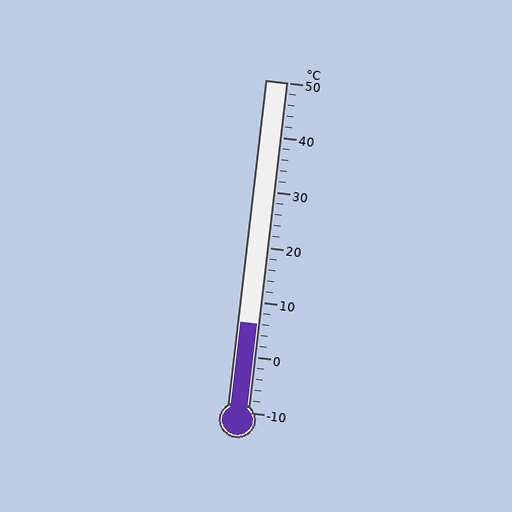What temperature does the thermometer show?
The thermometer shows approximately 6°C.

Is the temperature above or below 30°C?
The temperature is below 30°C.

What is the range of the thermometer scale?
The thermometer scale ranges from -10°C to 50°C.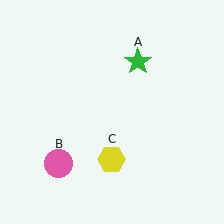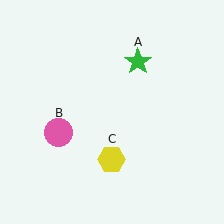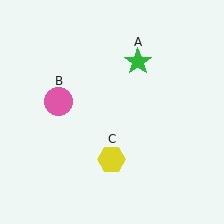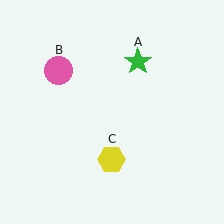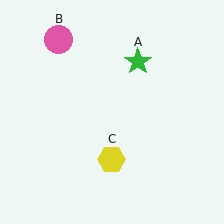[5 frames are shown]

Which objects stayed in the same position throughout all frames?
Green star (object A) and yellow hexagon (object C) remained stationary.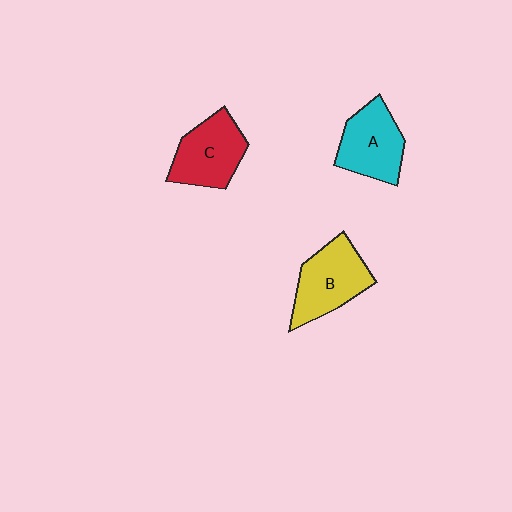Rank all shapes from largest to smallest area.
From largest to smallest: B (yellow), C (red), A (cyan).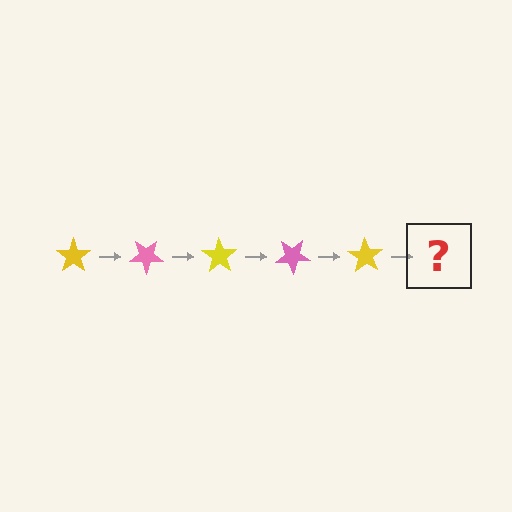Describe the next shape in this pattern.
It should be a pink star, rotated 175 degrees from the start.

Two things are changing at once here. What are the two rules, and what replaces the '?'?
The two rules are that it rotates 35 degrees each step and the color cycles through yellow and pink. The '?' should be a pink star, rotated 175 degrees from the start.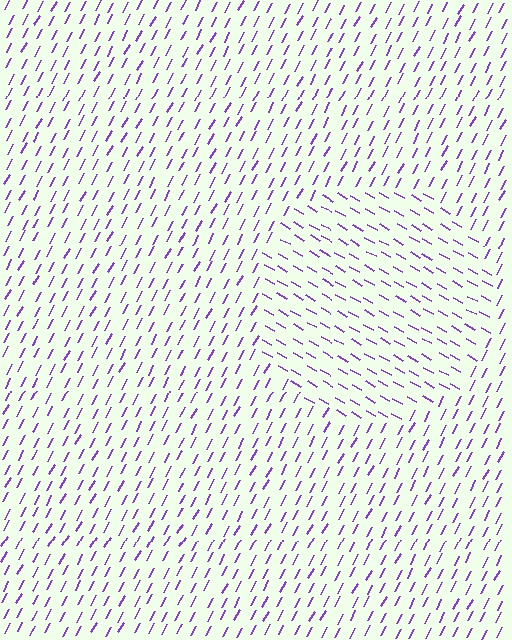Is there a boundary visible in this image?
Yes, there is a texture boundary formed by a change in line orientation.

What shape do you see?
I see a circle.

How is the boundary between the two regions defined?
The boundary is defined purely by a change in line orientation (approximately 89 degrees difference). All lines are the same color and thickness.